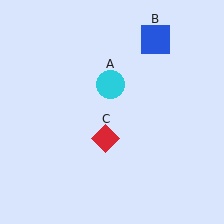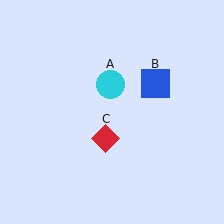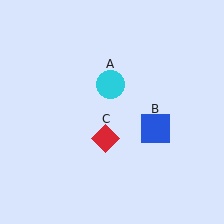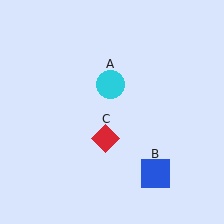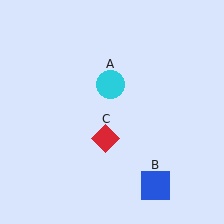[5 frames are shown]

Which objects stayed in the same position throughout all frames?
Cyan circle (object A) and red diamond (object C) remained stationary.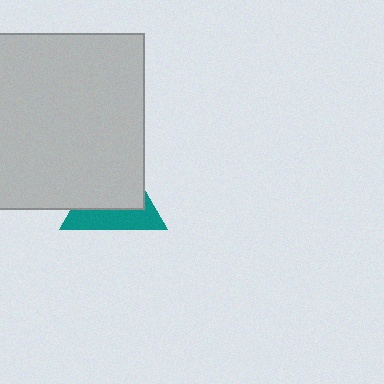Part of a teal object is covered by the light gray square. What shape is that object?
It is a triangle.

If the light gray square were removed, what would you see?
You would see the complete teal triangle.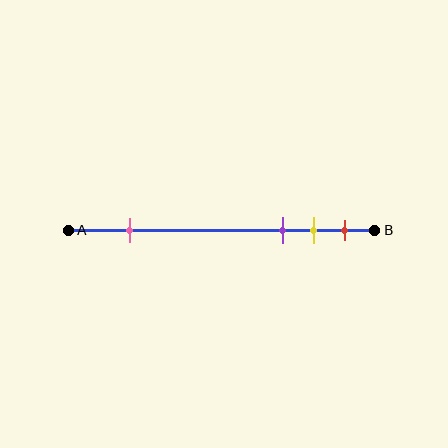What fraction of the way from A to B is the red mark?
The red mark is approximately 90% (0.9) of the way from A to B.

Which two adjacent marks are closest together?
The yellow and red marks are the closest adjacent pair.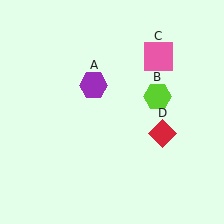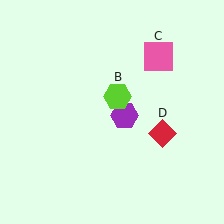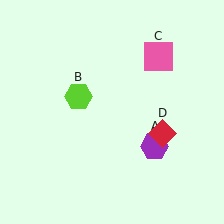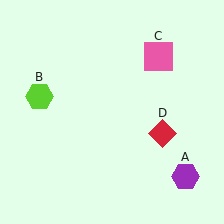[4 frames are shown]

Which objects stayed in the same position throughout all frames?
Pink square (object C) and red diamond (object D) remained stationary.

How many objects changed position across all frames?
2 objects changed position: purple hexagon (object A), lime hexagon (object B).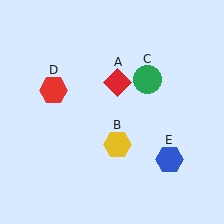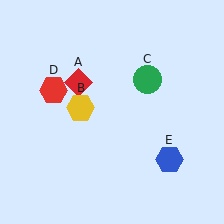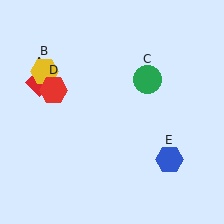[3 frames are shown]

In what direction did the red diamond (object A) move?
The red diamond (object A) moved left.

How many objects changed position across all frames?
2 objects changed position: red diamond (object A), yellow hexagon (object B).